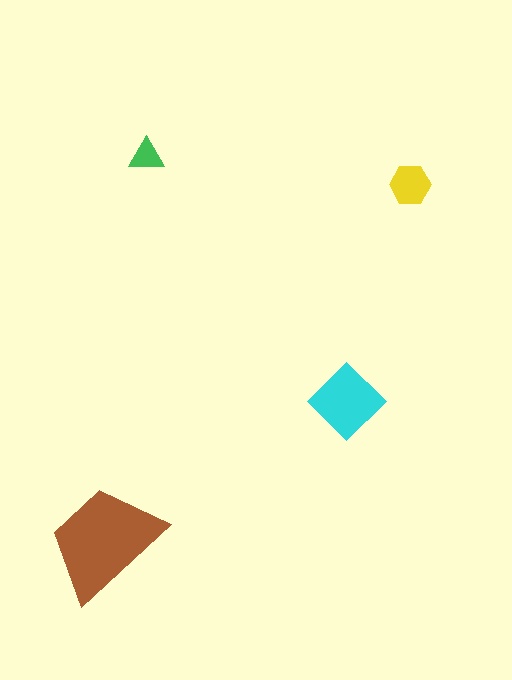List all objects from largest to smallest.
The brown trapezoid, the cyan diamond, the yellow hexagon, the green triangle.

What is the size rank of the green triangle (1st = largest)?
4th.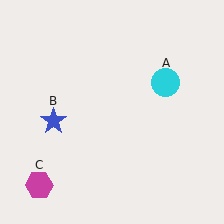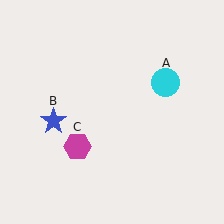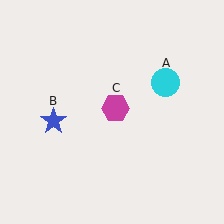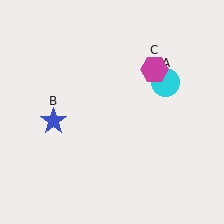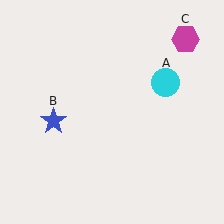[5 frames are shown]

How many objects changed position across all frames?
1 object changed position: magenta hexagon (object C).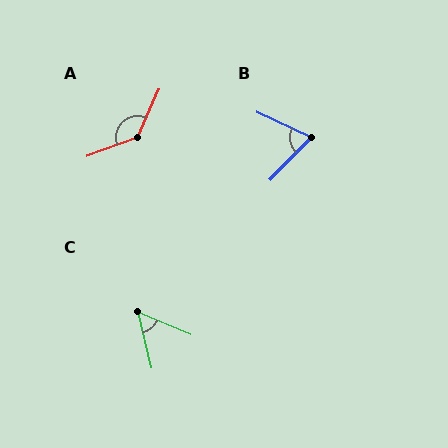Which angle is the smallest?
C, at approximately 53 degrees.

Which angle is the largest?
A, at approximately 134 degrees.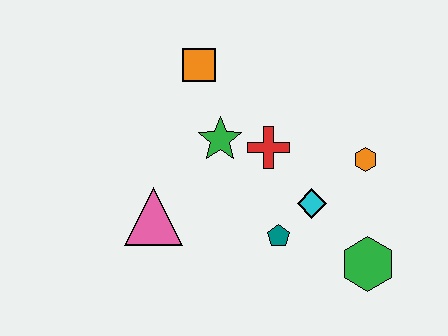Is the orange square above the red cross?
Yes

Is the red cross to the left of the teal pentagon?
Yes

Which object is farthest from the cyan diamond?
The orange square is farthest from the cyan diamond.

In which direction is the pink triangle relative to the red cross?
The pink triangle is to the left of the red cross.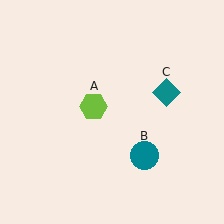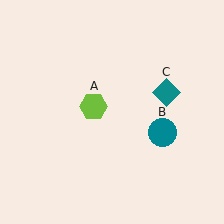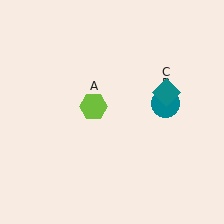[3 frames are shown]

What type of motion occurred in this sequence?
The teal circle (object B) rotated counterclockwise around the center of the scene.